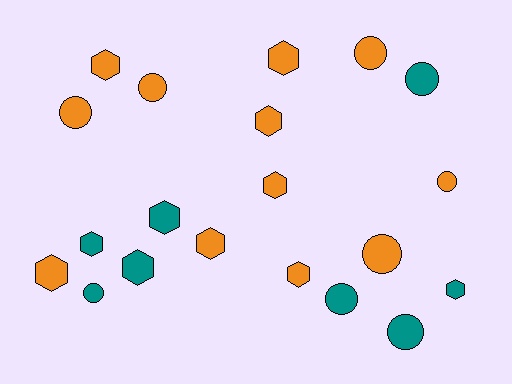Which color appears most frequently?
Orange, with 12 objects.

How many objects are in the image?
There are 20 objects.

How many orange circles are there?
There are 5 orange circles.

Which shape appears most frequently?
Hexagon, with 11 objects.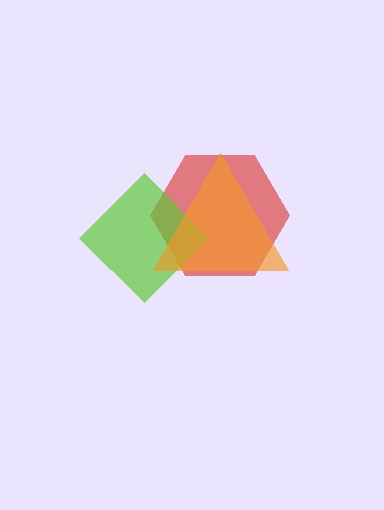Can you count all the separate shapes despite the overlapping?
Yes, there are 3 separate shapes.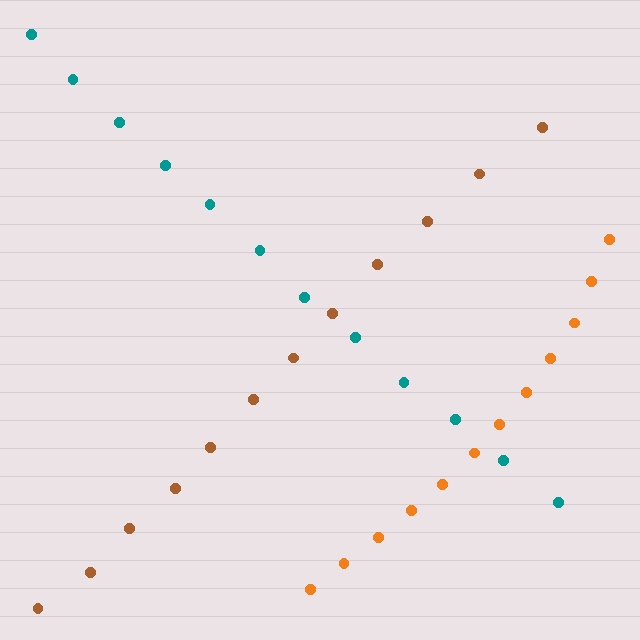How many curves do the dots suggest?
There are 3 distinct paths.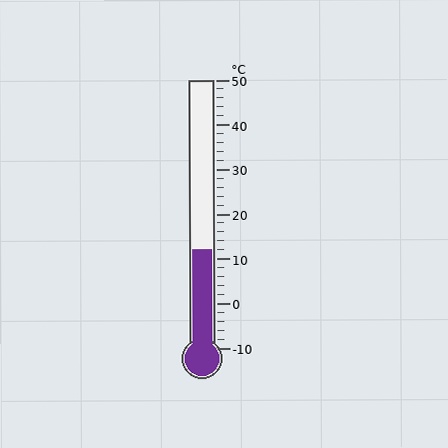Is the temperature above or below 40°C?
The temperature is below 40°C.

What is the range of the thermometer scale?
The thermometer scale ranges from -10°C to 50°C.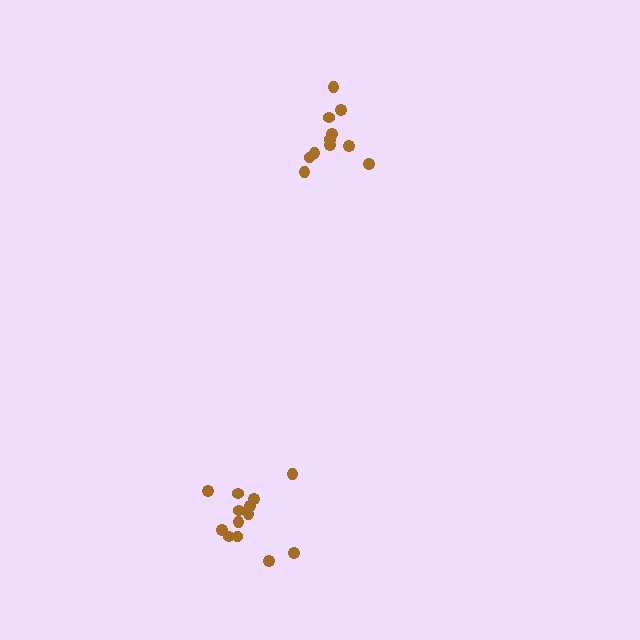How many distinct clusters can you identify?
There are 2 distinct clusters.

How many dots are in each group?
Group 1: 13 dots, Group 2: 11 dots (24 total).